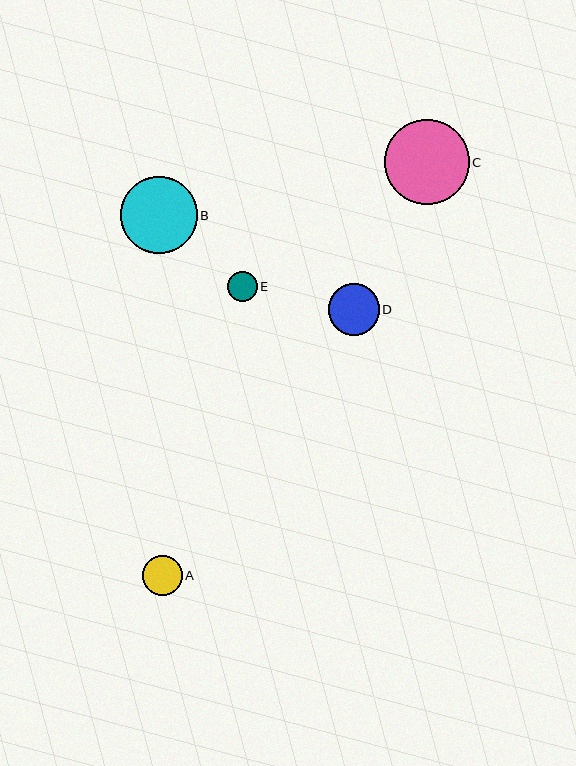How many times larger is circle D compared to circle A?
Circle D is approximately 1.3 times the size of circle A.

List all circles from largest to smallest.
From largest to smallest: C, B, D, A, E.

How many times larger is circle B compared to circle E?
Circle B is approximately 2.6 times the size of circle E.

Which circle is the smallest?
Circle E is the smallest with a size of approximately 30 pixels.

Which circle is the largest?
Circle C is the largest with a size of approximately 85 pixels.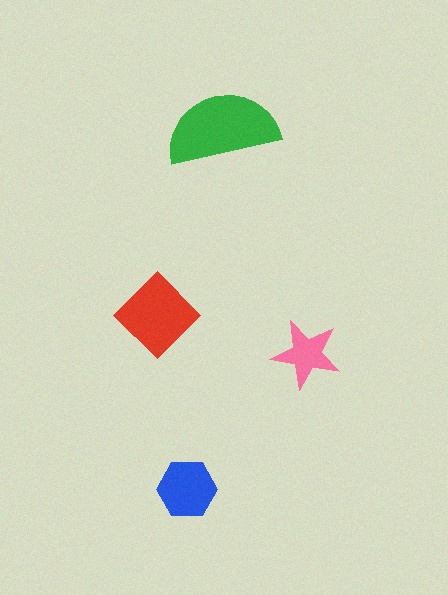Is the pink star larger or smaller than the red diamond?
Smaller.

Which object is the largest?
The green semicircle.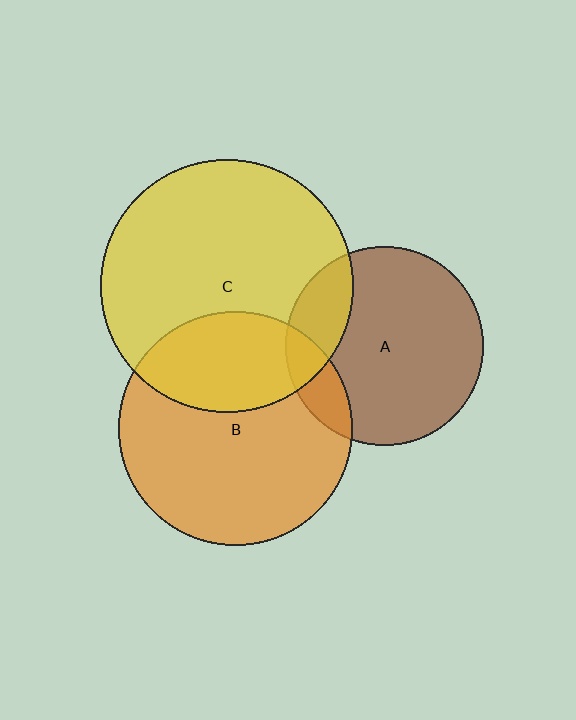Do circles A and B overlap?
Yes.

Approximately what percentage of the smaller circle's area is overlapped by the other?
Approximately 15%.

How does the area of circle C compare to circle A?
Approximately 1.6 times.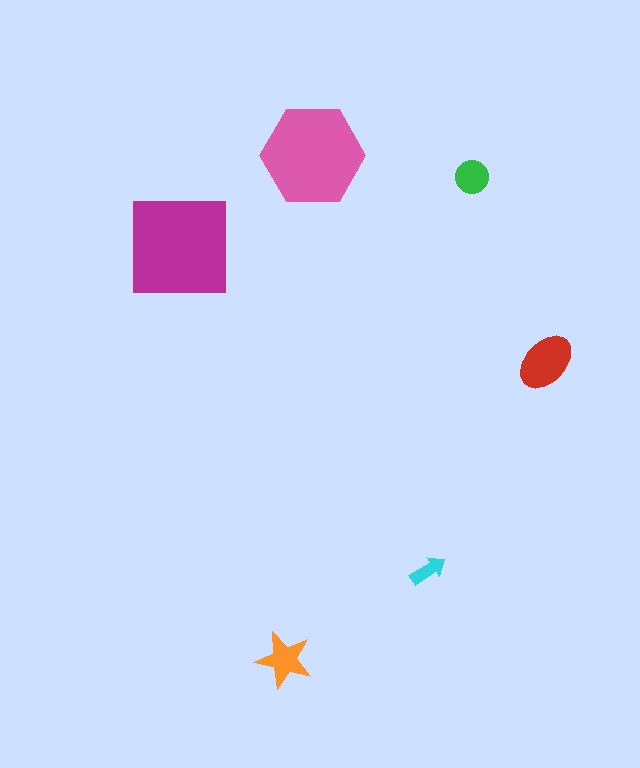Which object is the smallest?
The cyan arrow.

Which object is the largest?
The magenta square.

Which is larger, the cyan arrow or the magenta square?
The magenta square.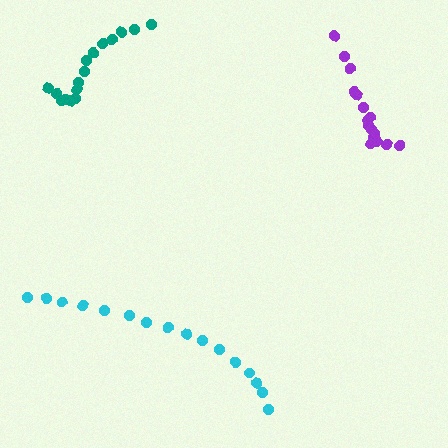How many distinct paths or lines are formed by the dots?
There are 3 distinct paths.